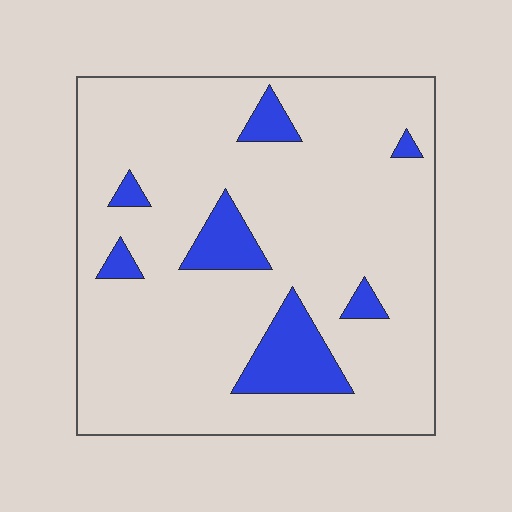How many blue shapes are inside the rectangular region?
7.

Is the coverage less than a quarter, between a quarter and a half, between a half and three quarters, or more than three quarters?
Less than a quarter.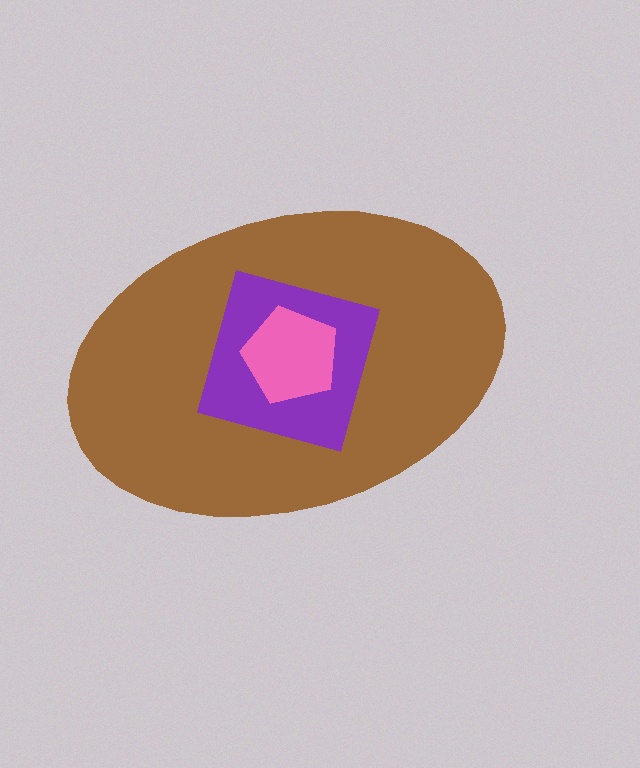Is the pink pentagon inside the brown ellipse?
Yes.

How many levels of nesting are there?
3.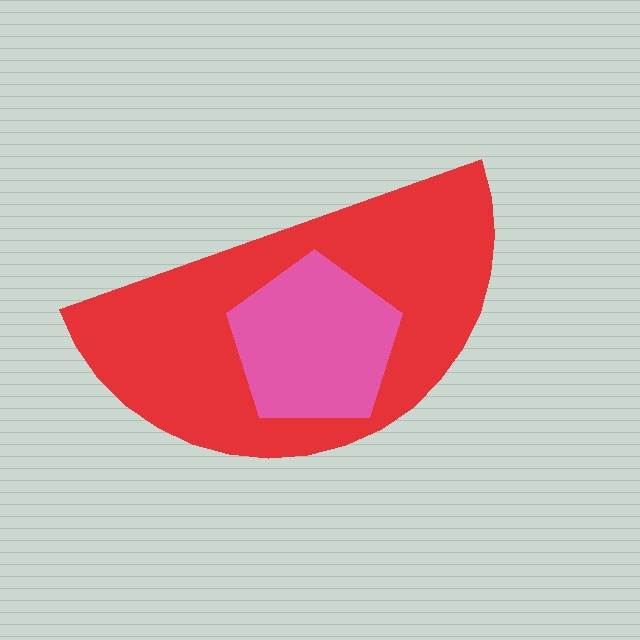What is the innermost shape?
The pink pentagon.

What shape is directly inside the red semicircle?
The pink pentagon.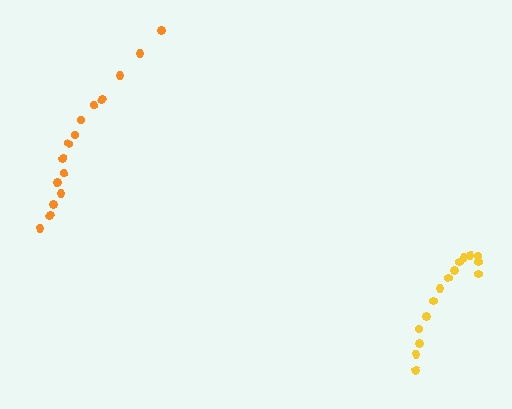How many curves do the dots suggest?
There are 2 distinct paths.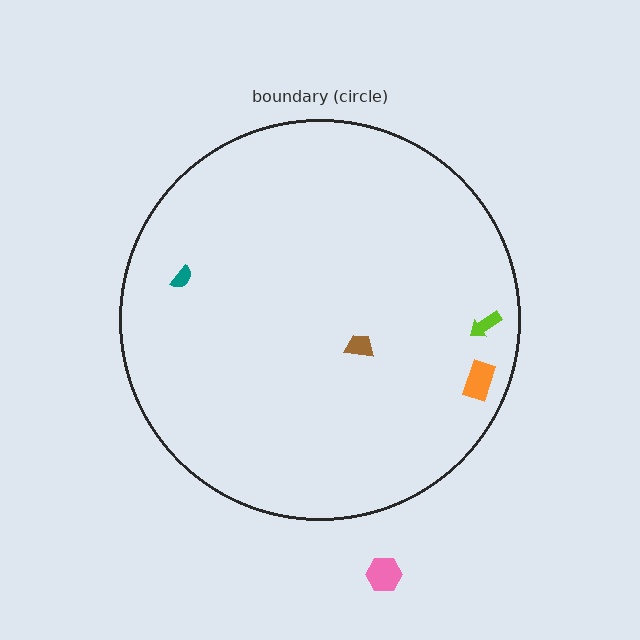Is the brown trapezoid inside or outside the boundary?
Inside.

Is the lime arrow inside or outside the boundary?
Inside.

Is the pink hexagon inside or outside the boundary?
Outside.